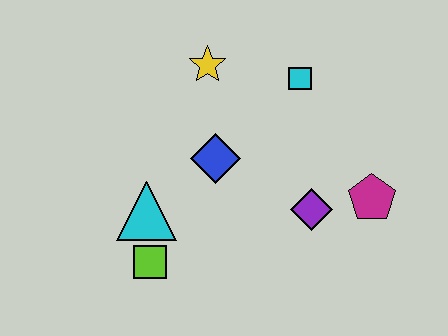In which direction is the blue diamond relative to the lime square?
The blue diamond is above the lime square.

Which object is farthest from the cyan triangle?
The magenta pentagon is farthest from the cyan triangle.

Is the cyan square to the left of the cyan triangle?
No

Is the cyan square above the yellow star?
No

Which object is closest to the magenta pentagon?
The purple diamond is closest to the magenta pentagon.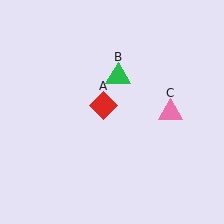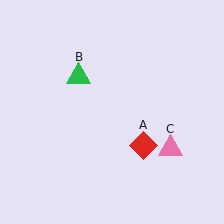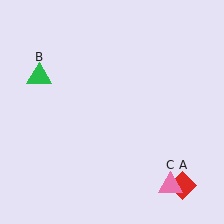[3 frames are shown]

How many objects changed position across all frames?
3 objects changed position: red diamond (object A), green triangle (object B), pink triangle (object C).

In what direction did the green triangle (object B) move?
The green triangle (object B) moved left.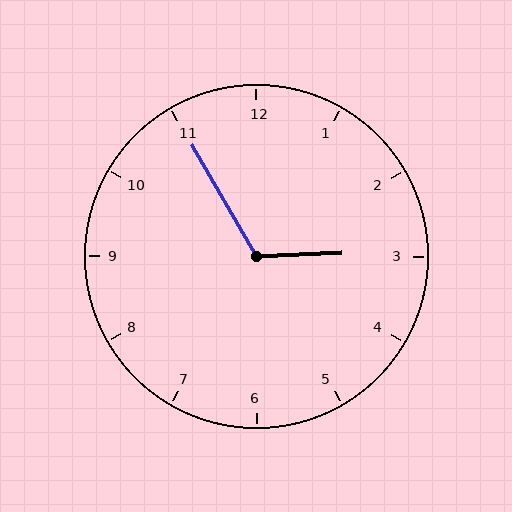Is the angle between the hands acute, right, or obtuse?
It is obtuse.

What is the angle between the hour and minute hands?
Approximately 118 degrees.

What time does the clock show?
2:55.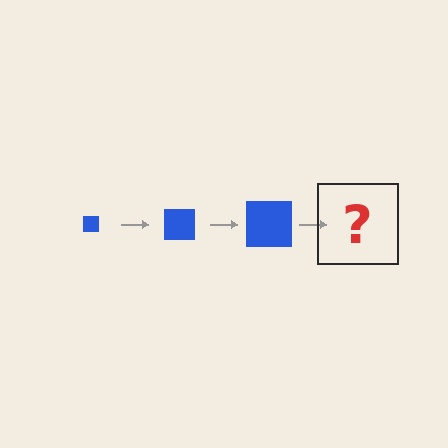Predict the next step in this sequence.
The next step is a blue square, larger than the previous one.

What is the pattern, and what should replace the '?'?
The pattern is that the square gets progressively larger each step. The '?' should be a blue square, larger than the previous one.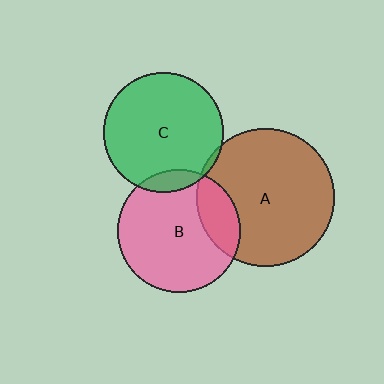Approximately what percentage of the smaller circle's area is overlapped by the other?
Approximately 5%.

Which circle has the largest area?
Circle A (brown).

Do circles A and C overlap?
Yes.